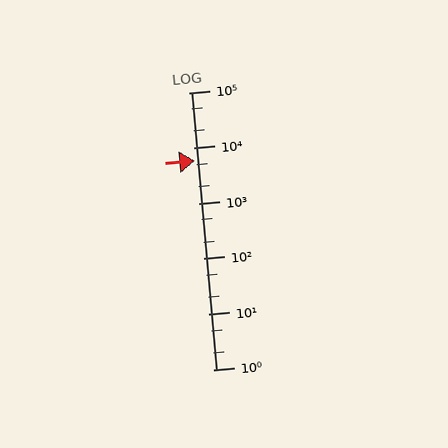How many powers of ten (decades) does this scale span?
The scale spans 5 decades, from 1 to 100000.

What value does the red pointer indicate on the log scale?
The pointer indicates approximately 5800.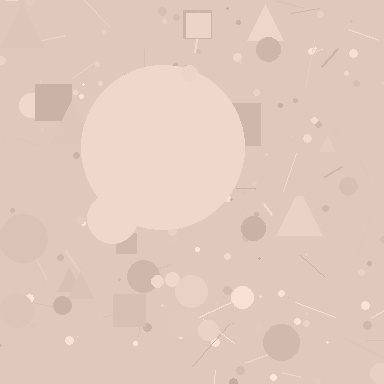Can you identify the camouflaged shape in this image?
The camouflaged shape is a circle.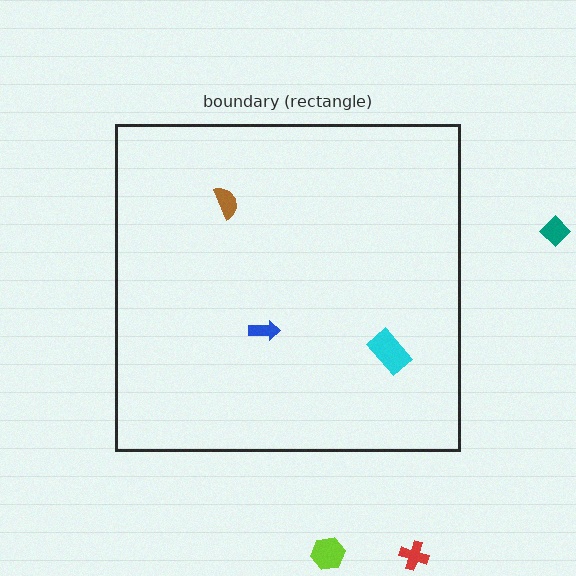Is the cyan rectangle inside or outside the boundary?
Inside.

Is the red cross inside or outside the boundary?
Outside.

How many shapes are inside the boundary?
3 inside, 3 outside.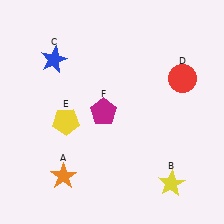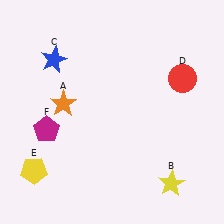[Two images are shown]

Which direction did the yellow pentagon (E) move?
The yellow pentagon (E) moved down.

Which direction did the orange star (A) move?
The orange star (A) moved up.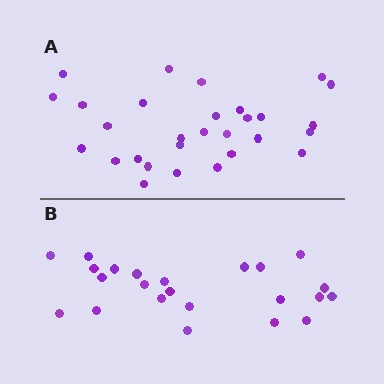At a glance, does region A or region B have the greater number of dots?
Region A (the top region) has more dots.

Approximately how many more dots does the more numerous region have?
Region A has about 6 more dots than region B.